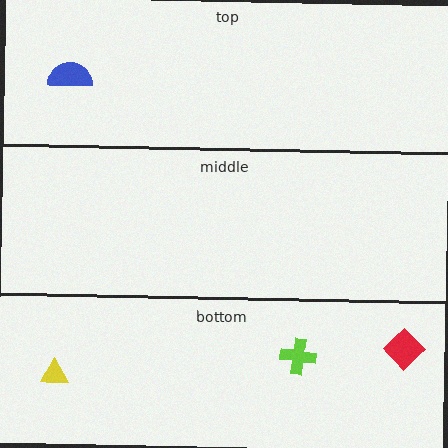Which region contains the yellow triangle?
The bottom region.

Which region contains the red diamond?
The bottom region.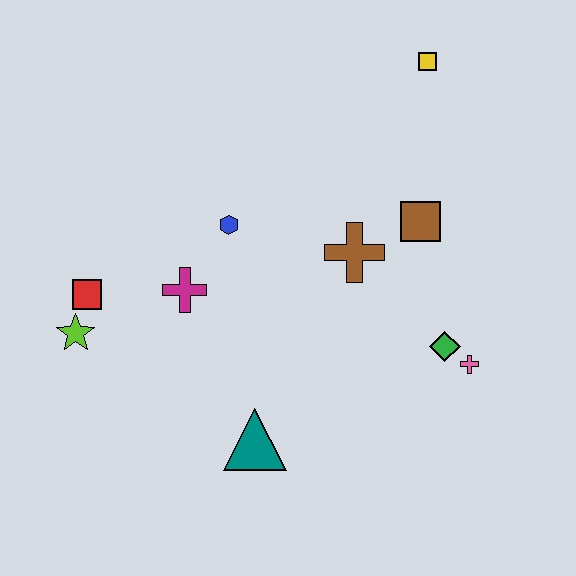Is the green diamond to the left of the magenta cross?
No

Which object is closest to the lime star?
The red square is closest to the lime star.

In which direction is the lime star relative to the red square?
The lime star is below the red square.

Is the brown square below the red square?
No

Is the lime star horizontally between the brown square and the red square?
No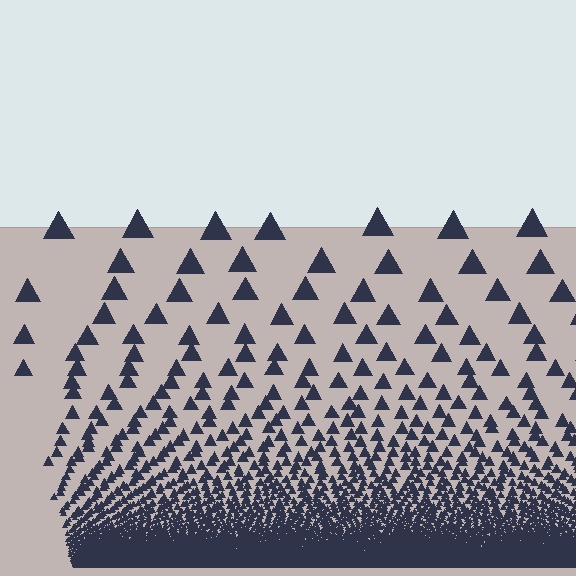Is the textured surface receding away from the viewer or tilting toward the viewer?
The surface appears to tilt toward the viewer. Texture elements get larger and sparser toward the top.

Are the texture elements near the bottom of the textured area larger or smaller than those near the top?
Smaller. The gradient is inverted — elements near the bottom are smaller and denser.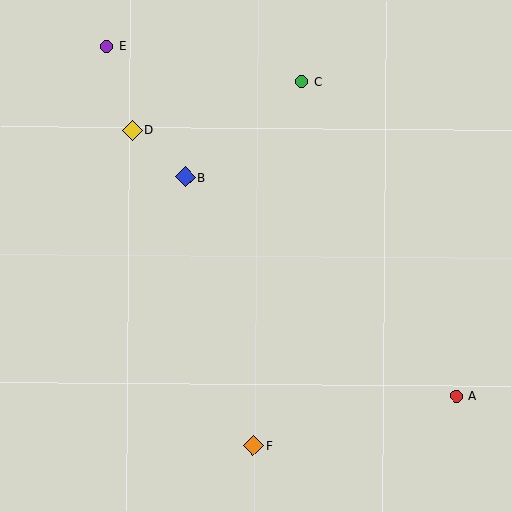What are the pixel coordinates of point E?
Point E is at (106, 46).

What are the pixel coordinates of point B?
Point B is at (185, 177).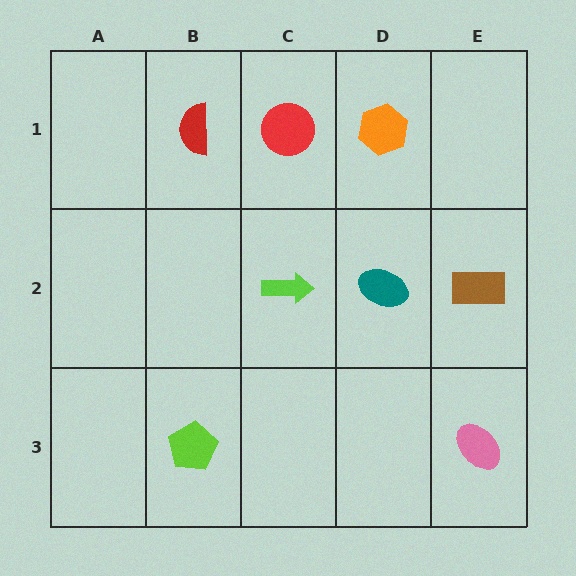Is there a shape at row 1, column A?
No, that cell is empty.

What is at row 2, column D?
A teal ellipse.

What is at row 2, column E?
A brown rectangle.